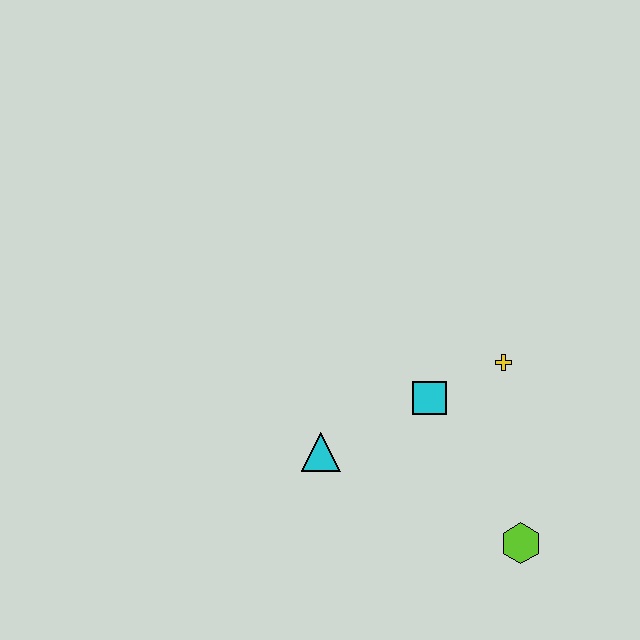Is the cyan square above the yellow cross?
No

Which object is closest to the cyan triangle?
The cyan square is closest to the cyan triangle.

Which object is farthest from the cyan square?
The lime hexagon is farthest from the cyan square.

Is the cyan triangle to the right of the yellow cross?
No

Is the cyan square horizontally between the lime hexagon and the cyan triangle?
Yes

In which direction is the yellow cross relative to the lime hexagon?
The yellow cross is above the lime hexagon.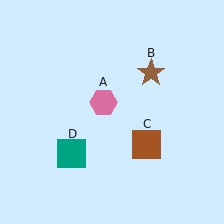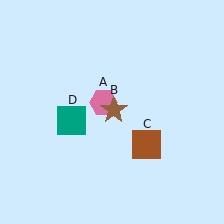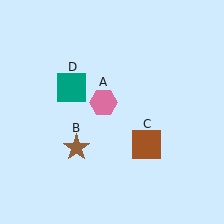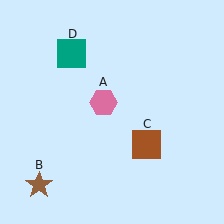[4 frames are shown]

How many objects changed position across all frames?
2 objects changed position: brown star (object B), teal square (object D).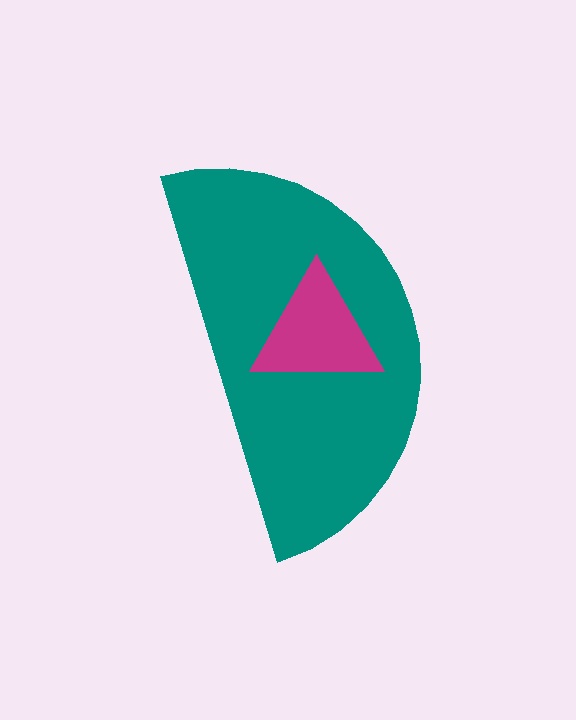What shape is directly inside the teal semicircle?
The magenta triangle.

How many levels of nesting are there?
2.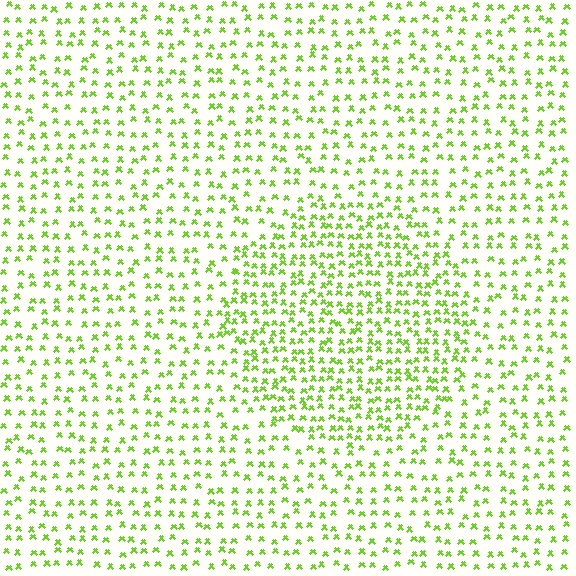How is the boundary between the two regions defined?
The boundary is defined by a change in element density (approximately 1.7x ratio). All elements are the same color, size, and shape.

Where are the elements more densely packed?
The elements are more densely packed inside the circle boundary.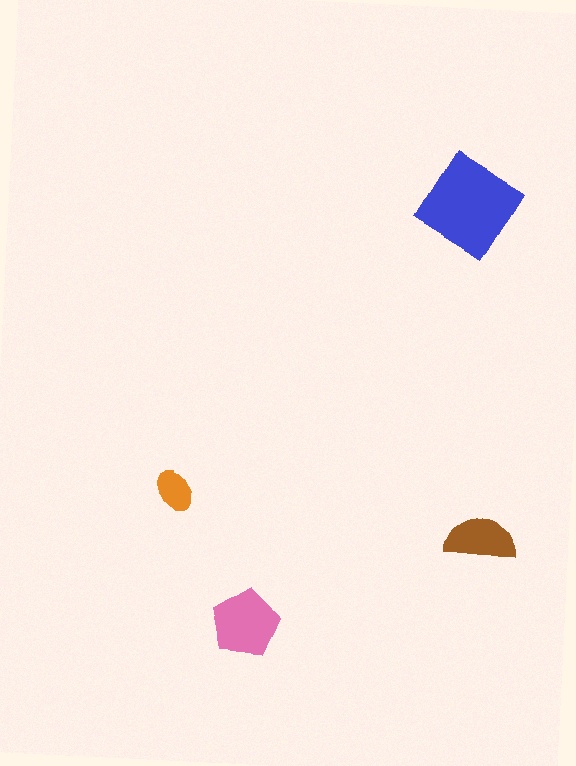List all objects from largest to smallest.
The blue diamond, the pink pentagon, the brown semicircle, the orange ellipse.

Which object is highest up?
The blue diamond is topmost.